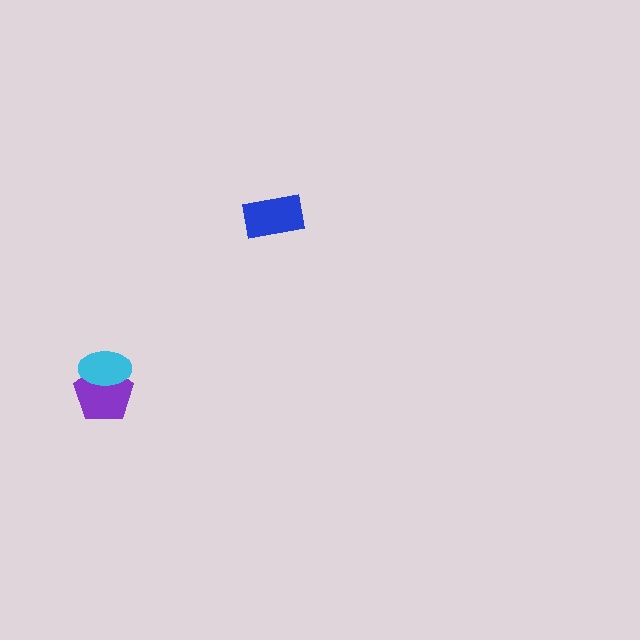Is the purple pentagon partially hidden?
Yes, it is partially covered by another shape.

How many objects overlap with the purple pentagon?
1 object overlaps with the purple pentagon.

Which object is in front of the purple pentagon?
The cyan ellipse is in front of the purple pentagon.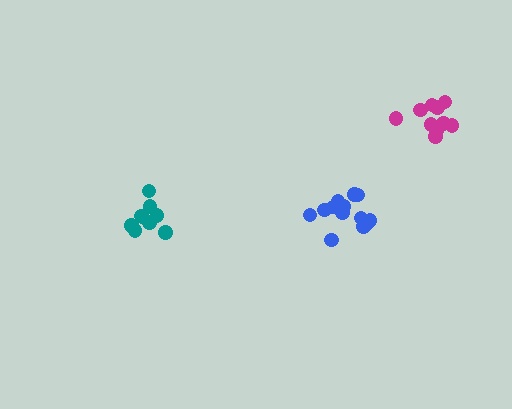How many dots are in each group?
Group 1: 10 dots, Group 2: 13 dots, Group 3: 10 dots (33 total).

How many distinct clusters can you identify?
There are 3 distinct clusters.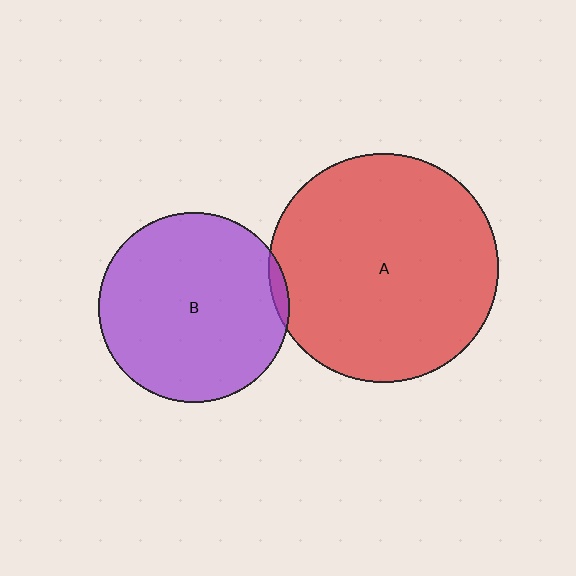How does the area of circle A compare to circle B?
Approximately 1.4 times.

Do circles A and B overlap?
Yes.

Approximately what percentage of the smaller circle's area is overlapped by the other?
Approximately 5%.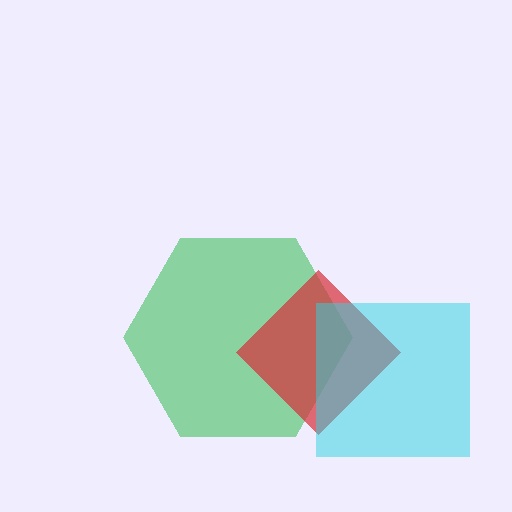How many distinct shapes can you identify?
There are 3 distinct shapes: a green hexagon, a red diamond, a cyan square.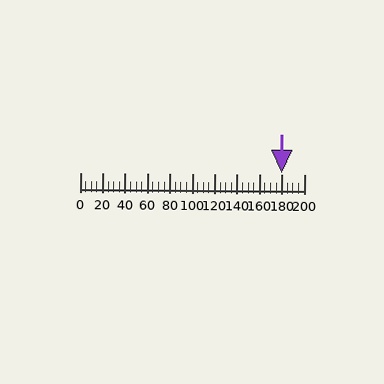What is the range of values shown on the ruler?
The ruler shows values from 0 to 200.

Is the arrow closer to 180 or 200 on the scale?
The arrow is closer to 180.